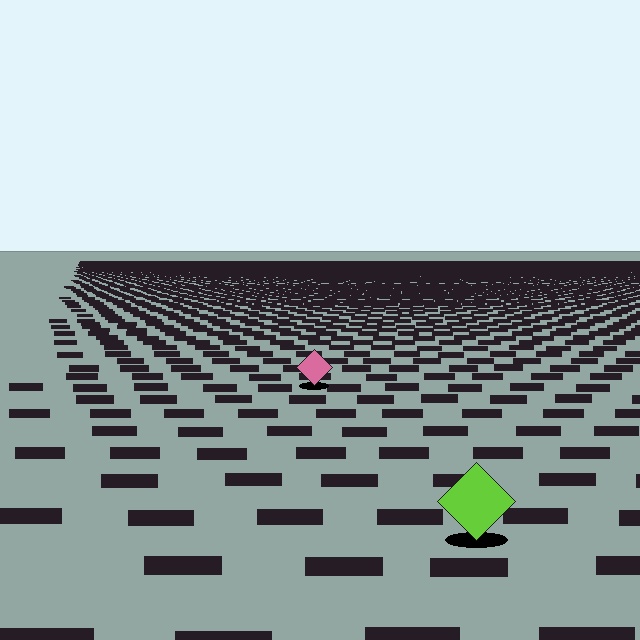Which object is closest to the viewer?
The lime diamond is closest. The texture marks near it are larger and more spread out.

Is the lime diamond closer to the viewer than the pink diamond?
Yes. The lime diamond is closer — you can tell from the texture gradient: the ground texture is coarser near it.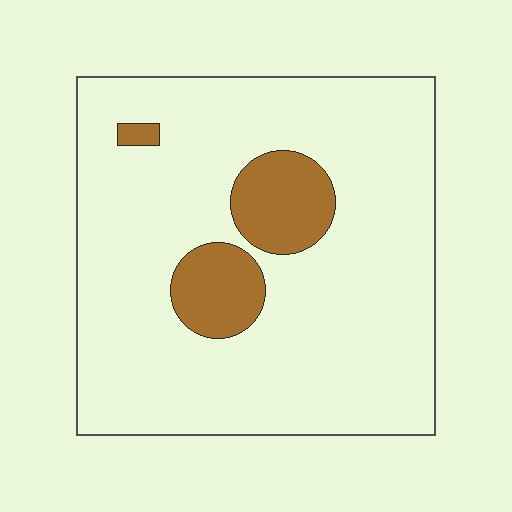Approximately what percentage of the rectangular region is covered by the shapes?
Approximately 15%.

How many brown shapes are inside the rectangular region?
3.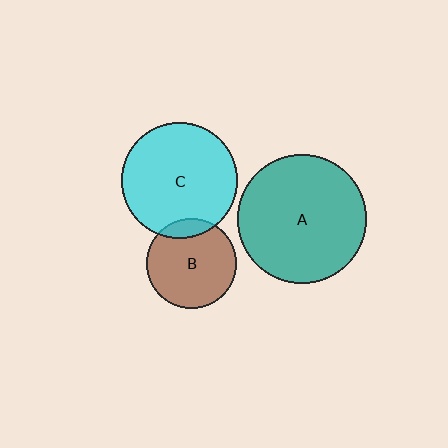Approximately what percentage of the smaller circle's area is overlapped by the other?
Approximately 10%.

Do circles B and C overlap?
Yes.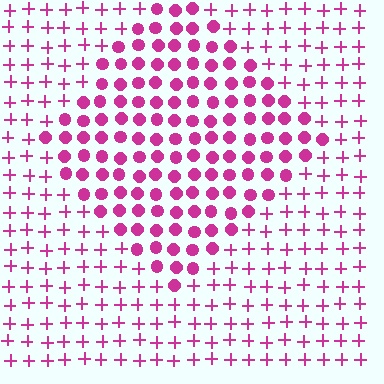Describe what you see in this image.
The image is filled with small magenta elements arranged in a uniform grid. A diamond-shaped region contains circles, while the surrounding area contains plus signs. The boundary is defined purely by the change in element shape.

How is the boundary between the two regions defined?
The boundary is defined by a change in element shape: circles inside vs. plus signs outside. All elements share the same color and spacing.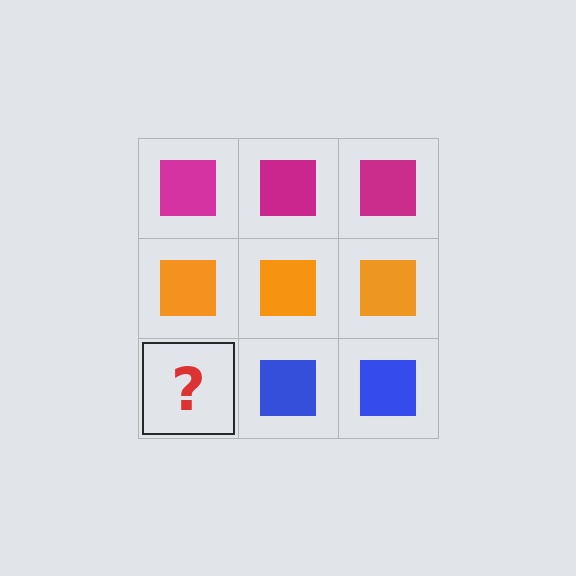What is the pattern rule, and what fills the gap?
The rule is that each row has a consistent color. The gap should be filled with a blue square.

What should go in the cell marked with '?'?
The missing cell should contain a blue square.